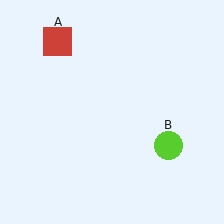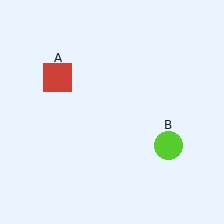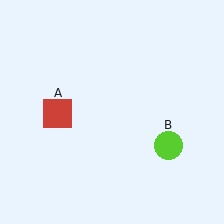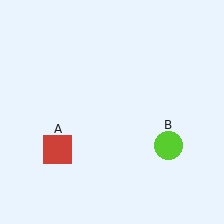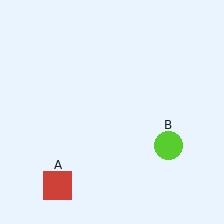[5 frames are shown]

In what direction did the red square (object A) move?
The red square (object A) moved down.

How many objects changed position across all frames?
1 object changed position: red square (object A).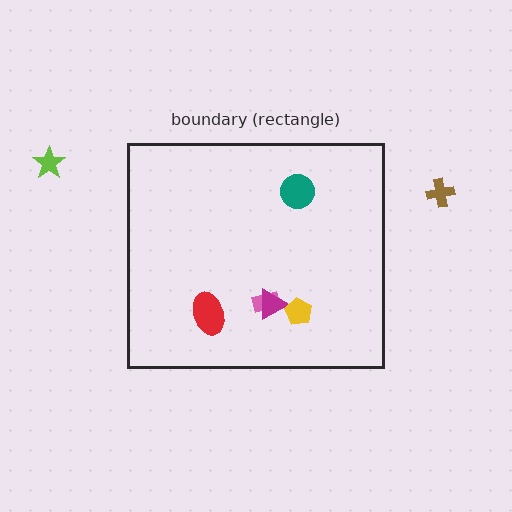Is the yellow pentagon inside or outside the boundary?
Inside.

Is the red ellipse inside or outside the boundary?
Inside.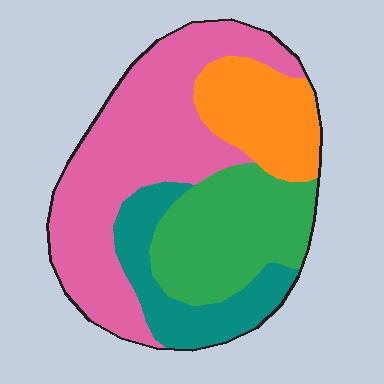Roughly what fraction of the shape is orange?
Orange covers around 15% of the shape.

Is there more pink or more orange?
Pink.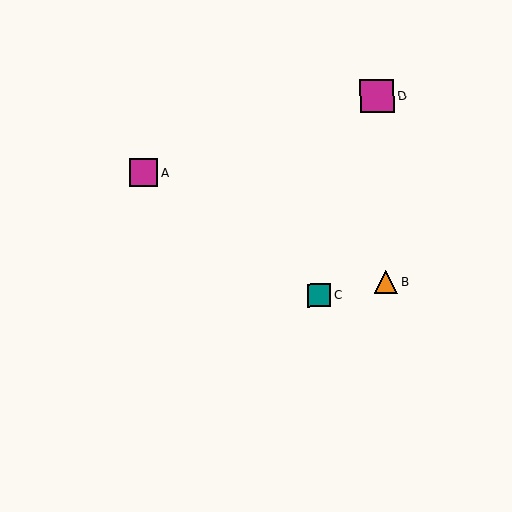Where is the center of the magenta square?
The center of the magenta square is at (144, 173).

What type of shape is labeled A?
Shape A is a magenta square.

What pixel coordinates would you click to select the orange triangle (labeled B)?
Click at (386, 282) to select the orange triangle B.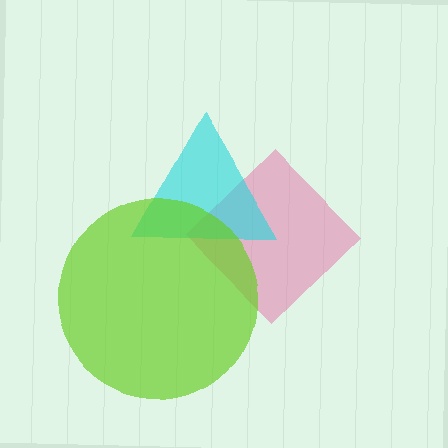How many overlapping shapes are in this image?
There are 3 overlapping shapes in the image.